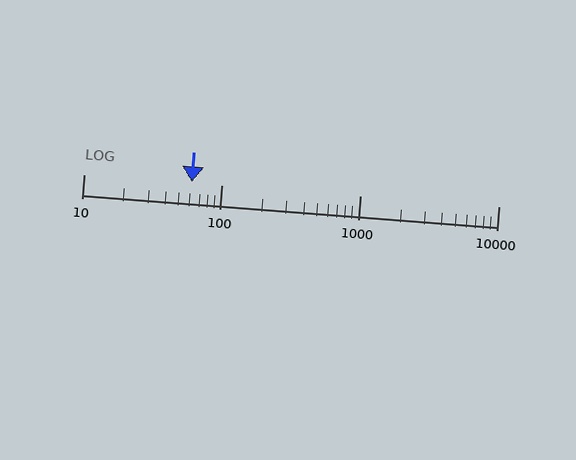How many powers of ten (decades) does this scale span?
The scale spans 3 decades, from 10 to 10000.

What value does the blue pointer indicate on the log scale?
The pointer indicates approximately 61.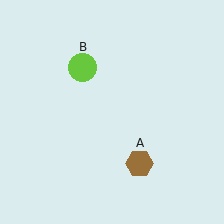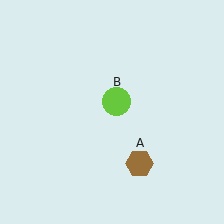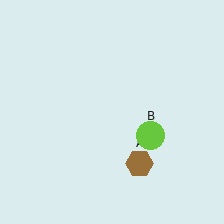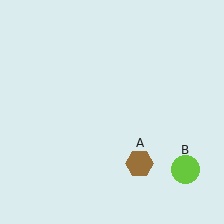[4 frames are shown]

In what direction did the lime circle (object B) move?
The lime circle (object B) moved down and to the right.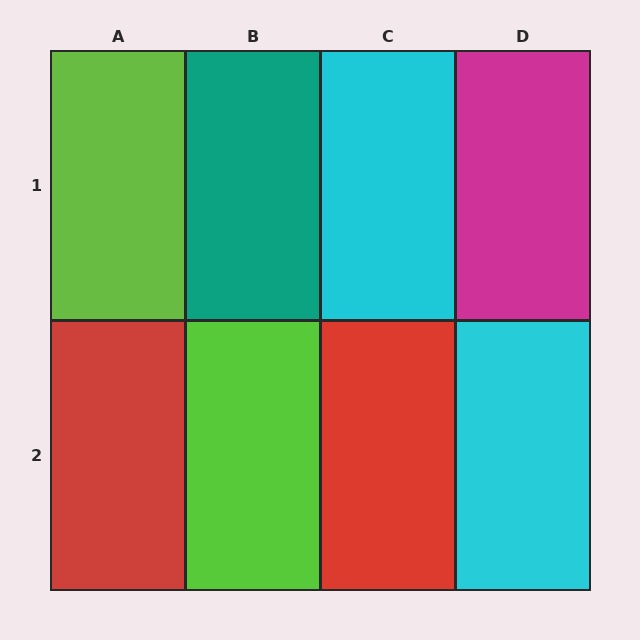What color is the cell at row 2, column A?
Red.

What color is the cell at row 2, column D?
Cyan.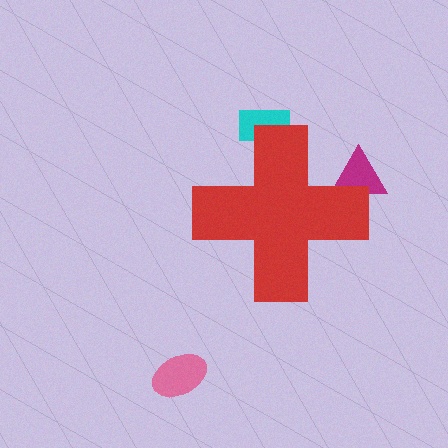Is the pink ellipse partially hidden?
No, the pink ellipse is fully visible.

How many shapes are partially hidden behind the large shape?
2 shapes are partially hidden.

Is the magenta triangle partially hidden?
Yes, the magenta triangle is partially hidden behind the red cross.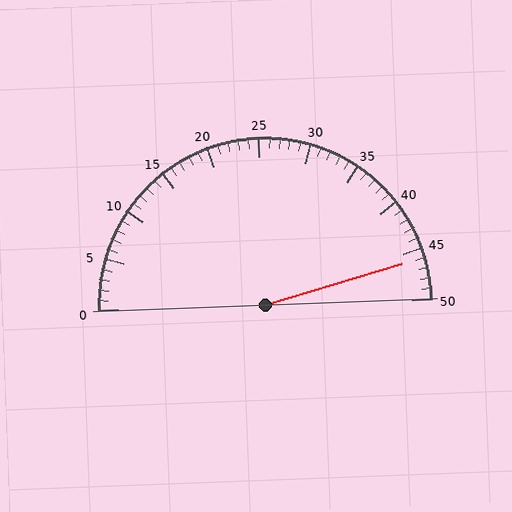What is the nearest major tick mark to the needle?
The nearest major tick mark is 45.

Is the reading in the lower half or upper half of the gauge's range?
The reading is in the upper half of the range (0 to 50).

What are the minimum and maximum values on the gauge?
The gauge ranges from 0 to 50.